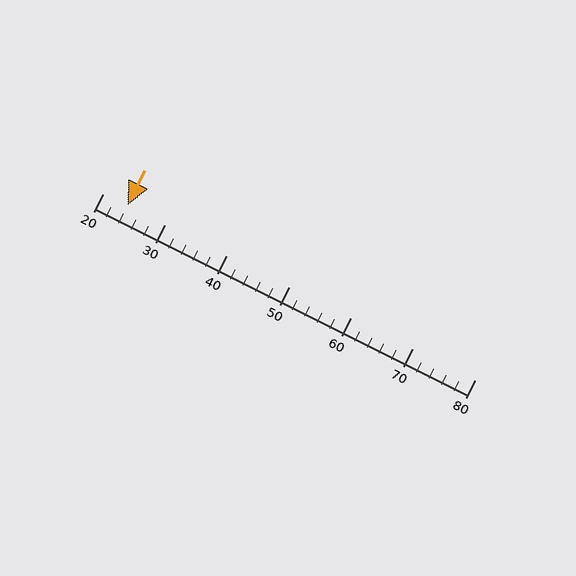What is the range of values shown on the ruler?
The ruler shows values from 20 to 80.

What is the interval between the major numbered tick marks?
The major tick marks are spaced 10 units apart.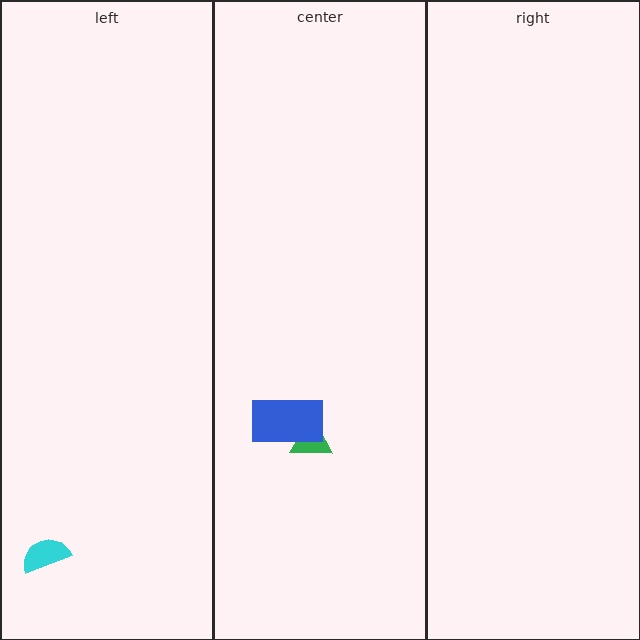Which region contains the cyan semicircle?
The left region.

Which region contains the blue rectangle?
The center region.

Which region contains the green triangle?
The center region.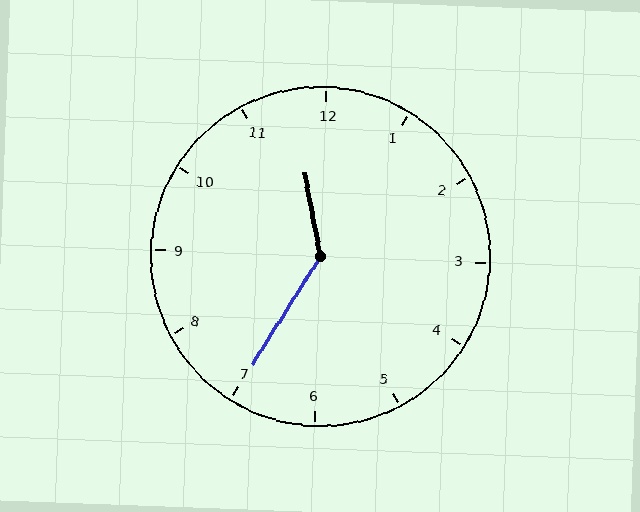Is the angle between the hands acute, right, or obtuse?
It is obtuse.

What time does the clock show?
11:35.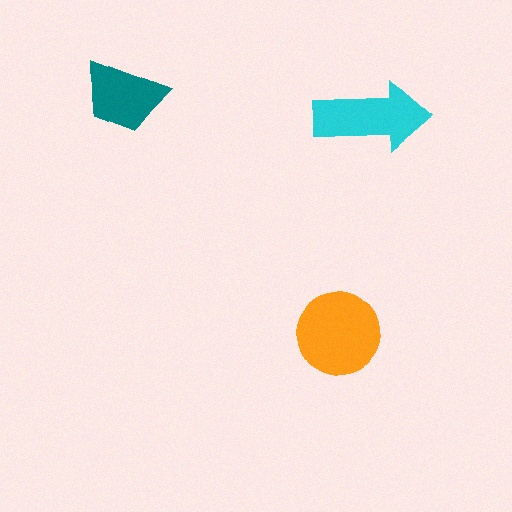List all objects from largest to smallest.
The orange circle, the cyan arrow, the teal trapezoid.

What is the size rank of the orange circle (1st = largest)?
1st.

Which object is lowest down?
The orange circle is bottommost.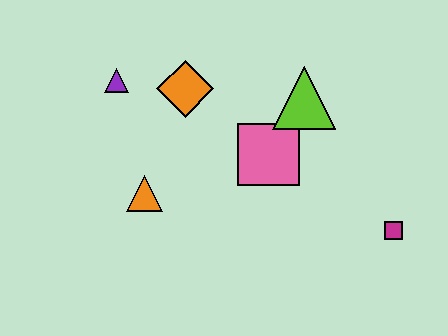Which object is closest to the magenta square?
The pink square is closest to the magenta square.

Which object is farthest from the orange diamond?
The magenta square is farthest from the orange diamond.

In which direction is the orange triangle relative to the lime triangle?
The orange triangle is to the left of the lime triangle.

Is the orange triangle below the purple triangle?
Yes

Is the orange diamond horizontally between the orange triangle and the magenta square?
Yes